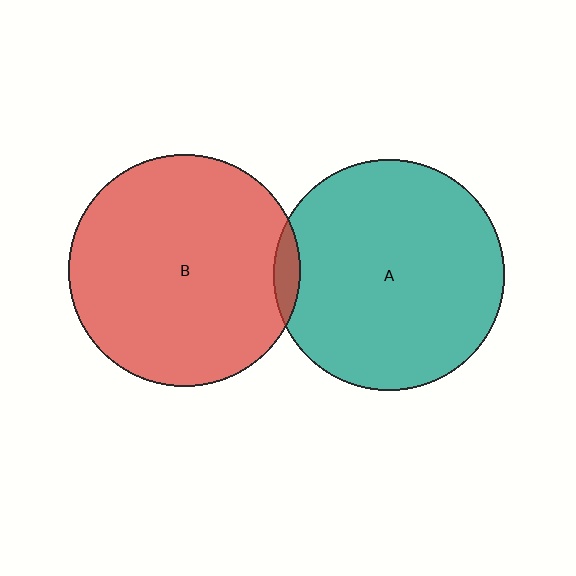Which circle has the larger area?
Circle B (red).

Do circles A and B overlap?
Yes.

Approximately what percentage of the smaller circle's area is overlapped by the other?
Approximately 5%.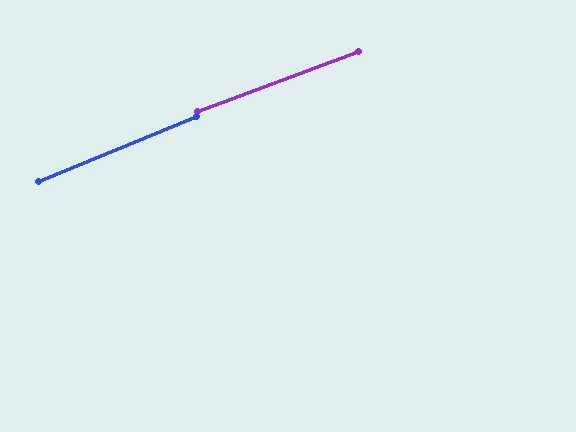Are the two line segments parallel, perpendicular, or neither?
Parallel — their directions differ by only 2.0°.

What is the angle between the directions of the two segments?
Approximately 2 degrees.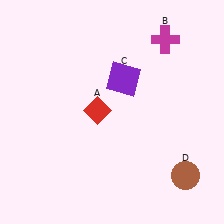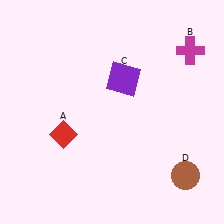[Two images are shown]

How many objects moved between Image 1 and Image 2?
2 objects moved between the two images.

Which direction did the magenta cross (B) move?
The magenta cross (B) moved right.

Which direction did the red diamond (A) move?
The red diamond (A) moved left.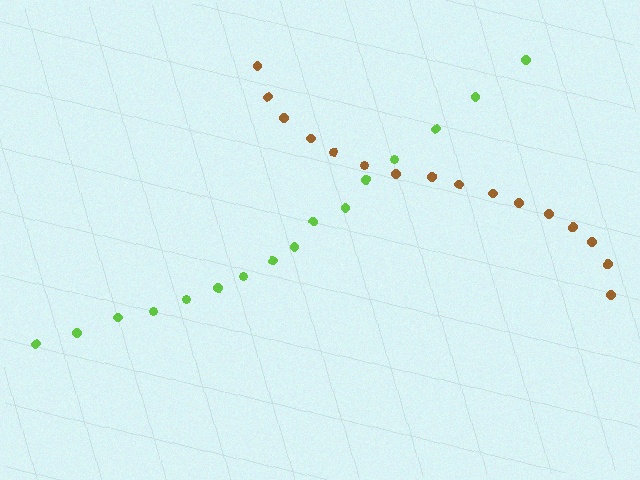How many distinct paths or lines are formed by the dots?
There are 2 distinct paths.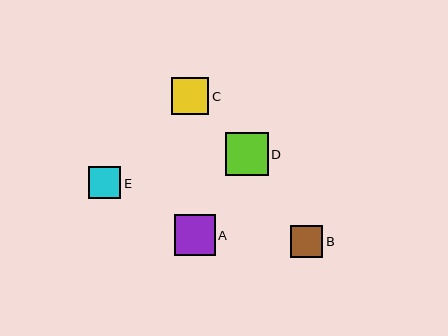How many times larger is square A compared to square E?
Square A is approximately 1.3 times the size of square E.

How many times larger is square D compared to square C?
Square D is approximately 1.2 times the size of square C.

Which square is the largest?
Square D is the largest with a size of approximately 43 pixels.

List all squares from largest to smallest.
From largest to smallest: D, A, C, E, B.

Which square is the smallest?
Square B is the smallest with a size of approximately 32 pixels.